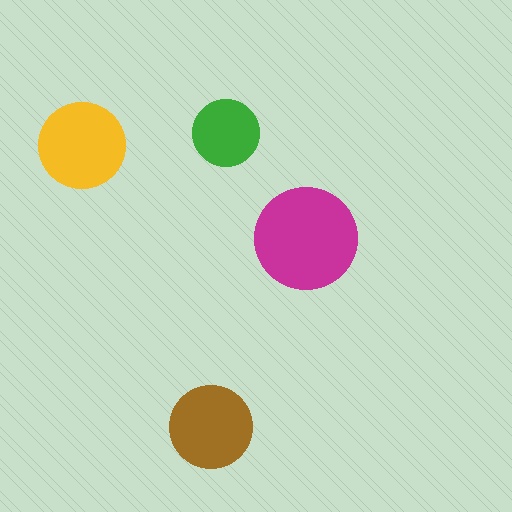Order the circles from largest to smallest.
the magenta one, the yellow one, the brown one, the green one.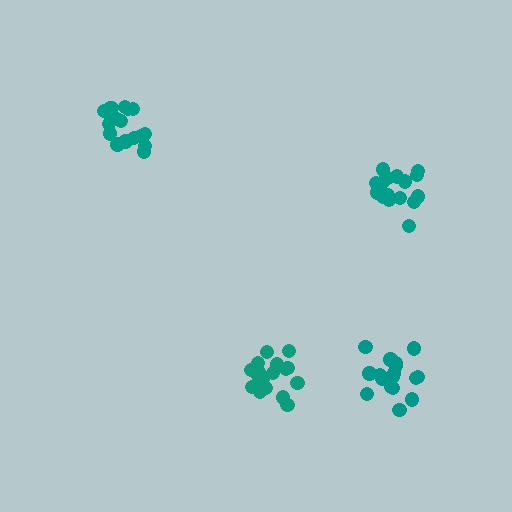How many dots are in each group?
Group 1: 18 dots, Group 2: 18 dots, Group 3: 18 dots, Group 4: 18 dots (72 total).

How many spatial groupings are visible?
There are 4 spatial groupings.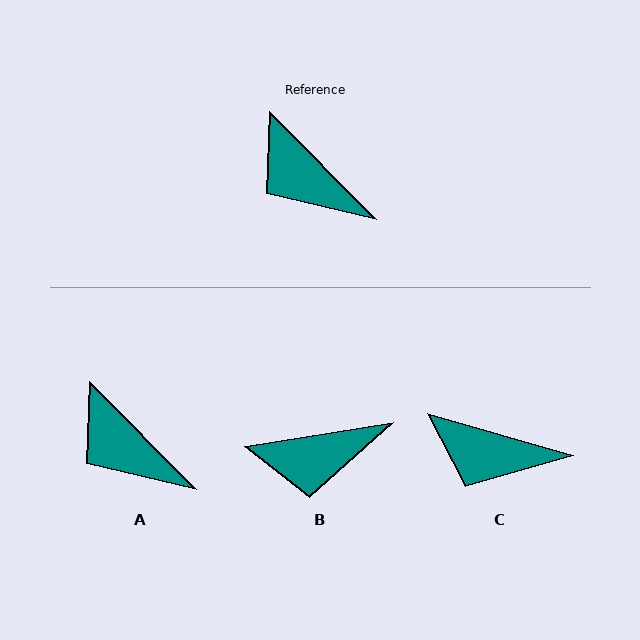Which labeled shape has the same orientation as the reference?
A.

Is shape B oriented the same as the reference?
No, it is off by about 55 degrees.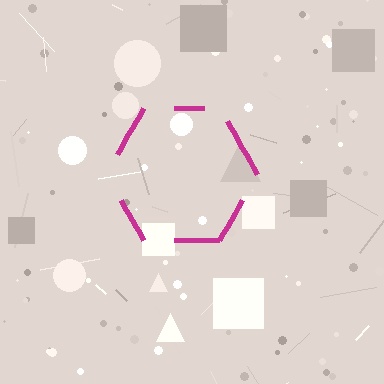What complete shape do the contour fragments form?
The contour fragments form a hexagon.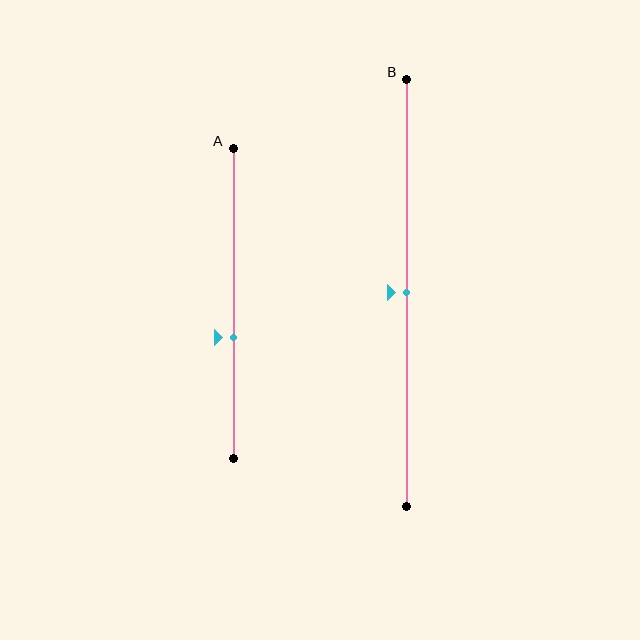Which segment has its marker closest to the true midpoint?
Segment B has its marker closest to the true midpoint.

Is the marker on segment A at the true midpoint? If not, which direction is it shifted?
No, the marker on segment A is shifted downward by about 11% of the segment length.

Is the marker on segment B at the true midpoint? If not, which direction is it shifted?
Yes, the marker on segment B is at the true midpoint.